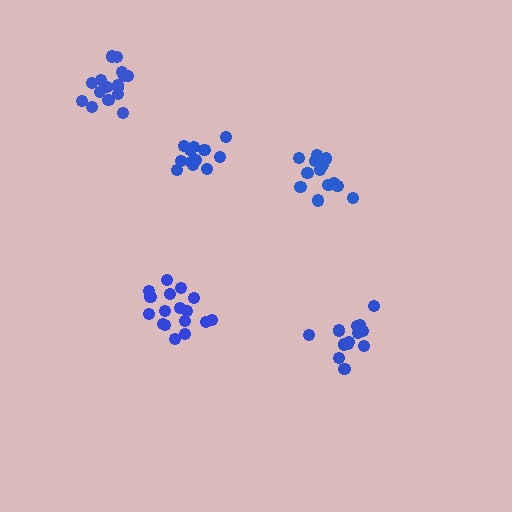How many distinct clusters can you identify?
There are 5 distinct clusters.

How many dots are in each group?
Group 1: 12 dots, Group 2: 17 dots, Group 3: 13 dots, Group 4: 14 dots, Group 5: 16 dots (72 total).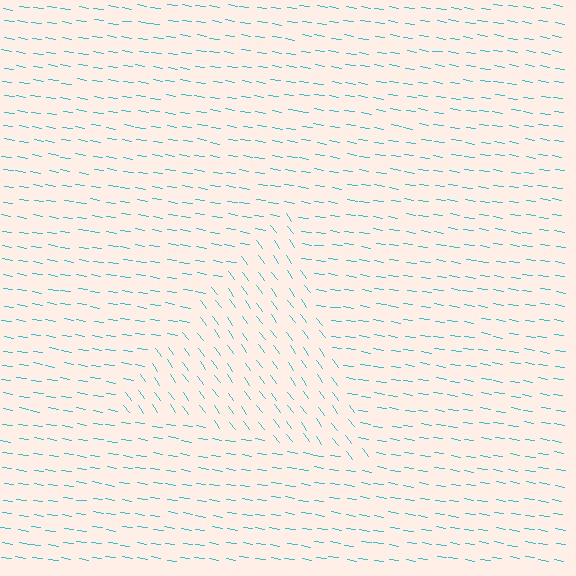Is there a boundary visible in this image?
Yes, there is a texture boundary formed by a change in line orientation.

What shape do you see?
I see a triangle.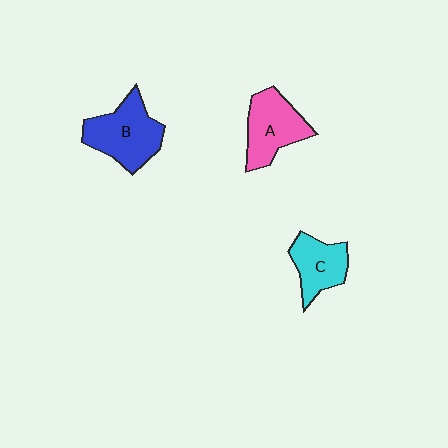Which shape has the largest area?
Shape B (blue).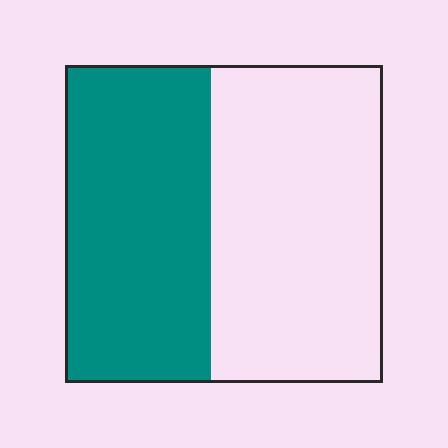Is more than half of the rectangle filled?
No.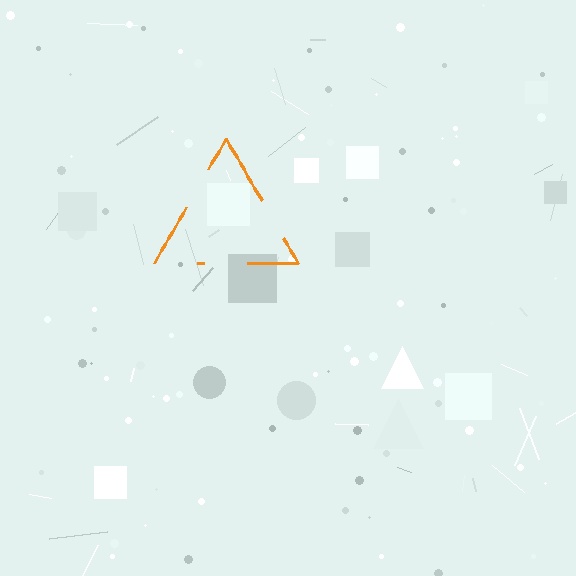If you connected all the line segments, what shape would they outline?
They would outline a triangle.